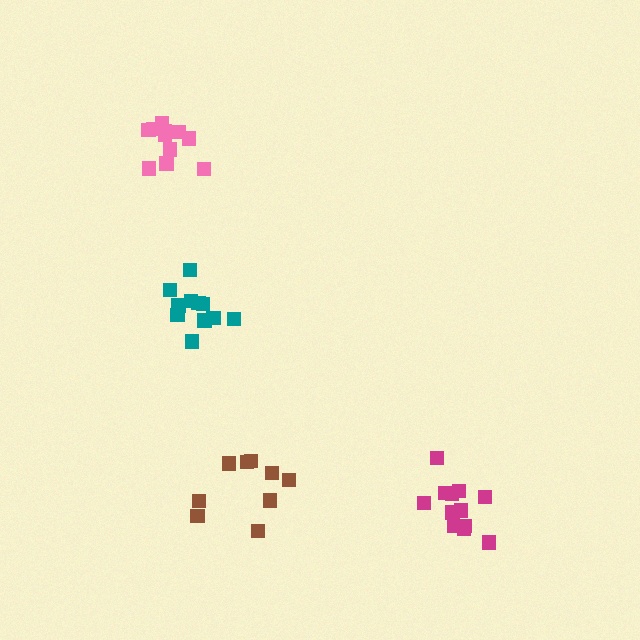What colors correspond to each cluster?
The clusters are colored: teal, magenta, brown, pink.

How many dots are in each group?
Group 1: 11 dots, Group 2: 12 dots, Group 3: 9 dots, Group 4: 11 dots (43 total).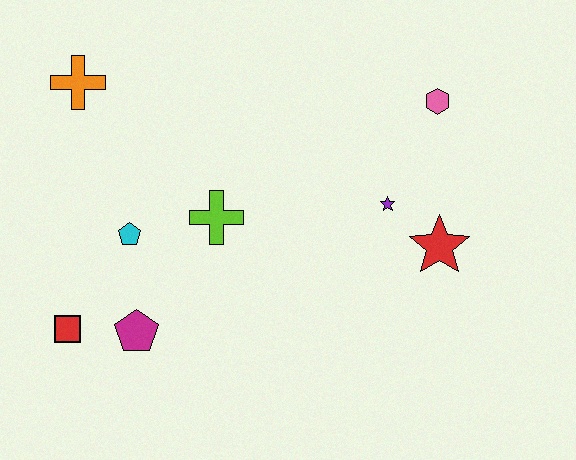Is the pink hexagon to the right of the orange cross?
Yes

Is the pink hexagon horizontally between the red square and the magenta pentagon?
No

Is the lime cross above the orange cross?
No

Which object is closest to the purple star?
The red star is closest to the purple star.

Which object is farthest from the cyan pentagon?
The pink hexagon is farthest from the cyan pentagon.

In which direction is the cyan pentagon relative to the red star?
The cyan pentagon is to the left of the red star.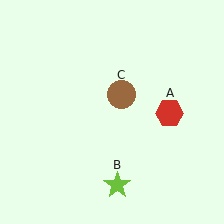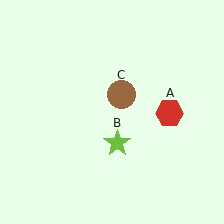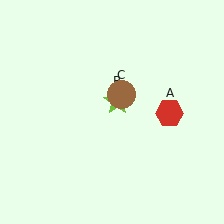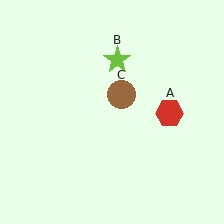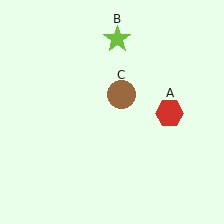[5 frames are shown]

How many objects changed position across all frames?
1 object changed position: lime star (object B).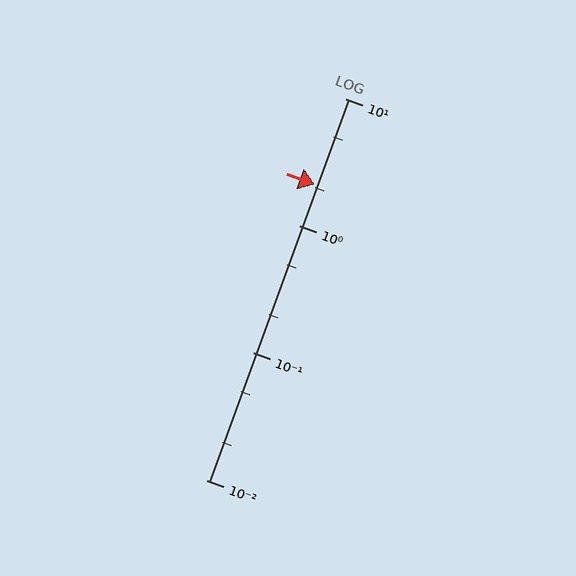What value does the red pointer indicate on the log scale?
The pointer indicates approximately 2.1.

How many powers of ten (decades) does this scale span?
The scale spans 3 decades, from 0.01 to 10.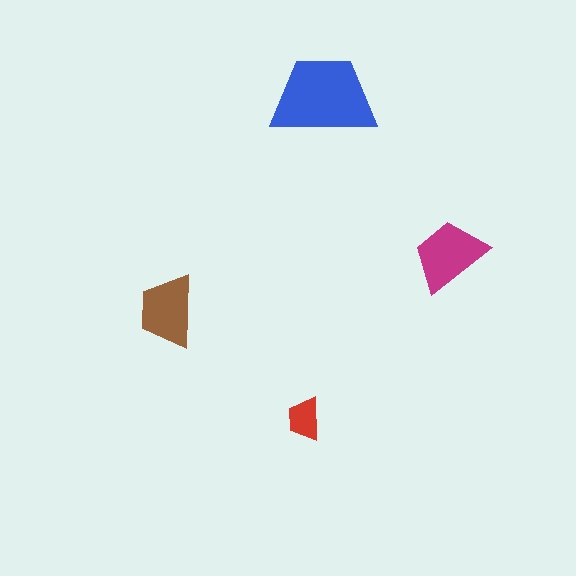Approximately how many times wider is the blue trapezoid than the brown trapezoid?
About 1.5 times wider.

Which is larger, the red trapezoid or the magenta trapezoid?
The magenta one.